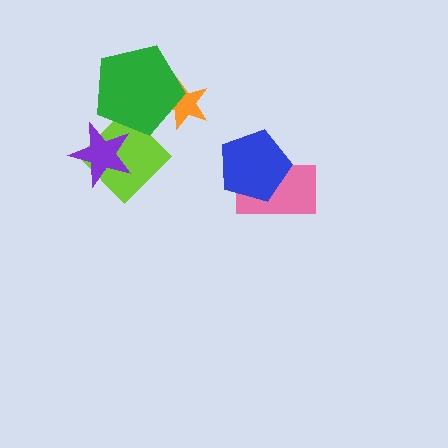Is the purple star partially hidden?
No, no other shape covers it.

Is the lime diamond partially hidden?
Yes, it is partially covered by another shape.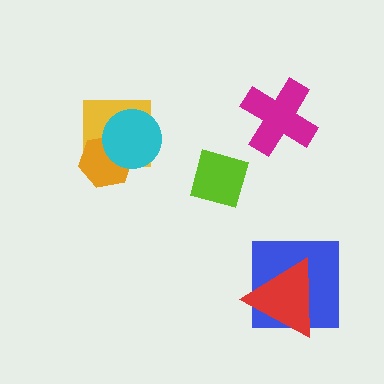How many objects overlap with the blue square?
1 object overlaps with the blue square.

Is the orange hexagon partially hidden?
Yes, it is partially covered by another shape.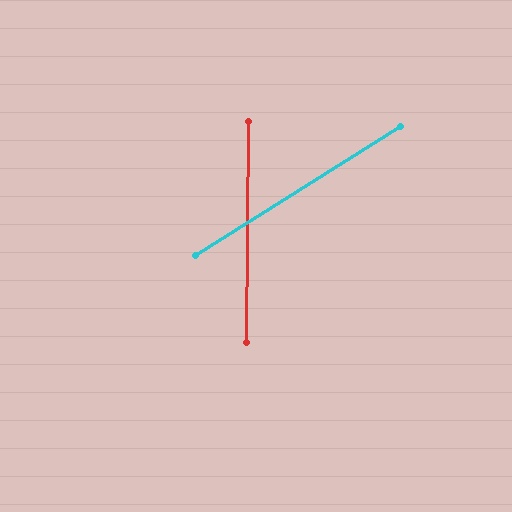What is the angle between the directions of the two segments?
Approximately 57 degrees.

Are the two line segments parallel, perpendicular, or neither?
Neither parallel nor perpendicular — they differ by about 57°.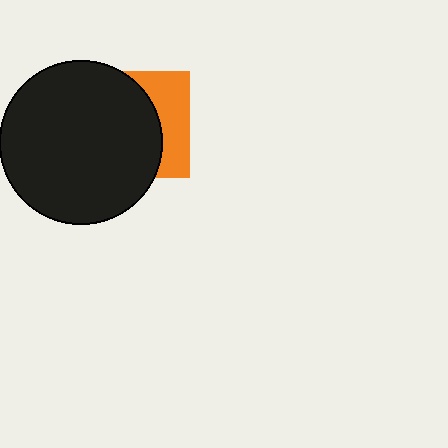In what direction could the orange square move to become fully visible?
The orange square could move right. That would shift it out from behind the black circle entirely.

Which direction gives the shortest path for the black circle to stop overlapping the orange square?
Moving left gives the shortest separation.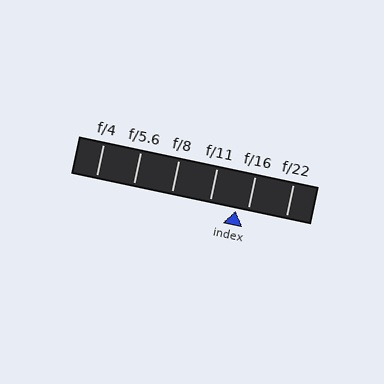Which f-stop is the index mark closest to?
The index mark is closest to f/16.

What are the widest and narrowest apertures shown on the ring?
The widest aperture shown is f/4 and the narrowest is f/22.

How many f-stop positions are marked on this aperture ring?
There are 6 f-stop positions marked.